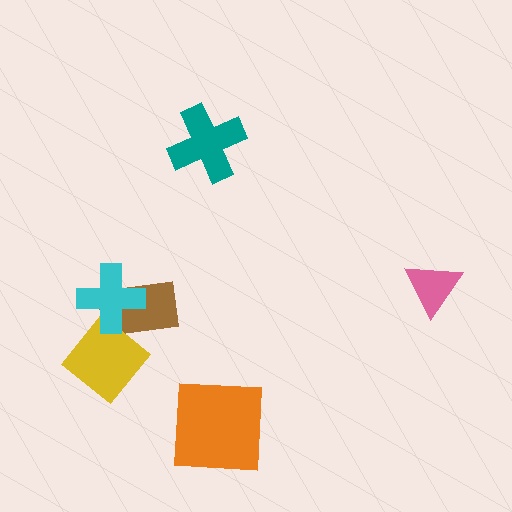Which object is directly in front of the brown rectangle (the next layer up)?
The yellow diamond is directly in front of the brown rectangle.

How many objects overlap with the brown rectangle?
2 objects overlap with the brown rectangle.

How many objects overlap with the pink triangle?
0 objects overlap with the pink triangle.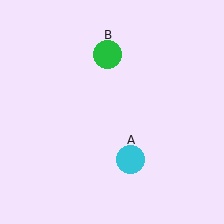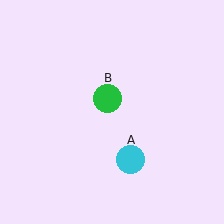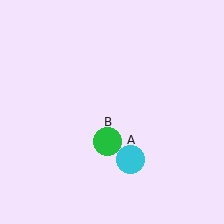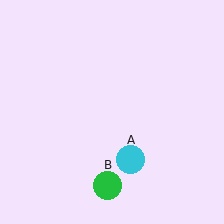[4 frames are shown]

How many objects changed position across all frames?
1 object changed position: green circle (object B).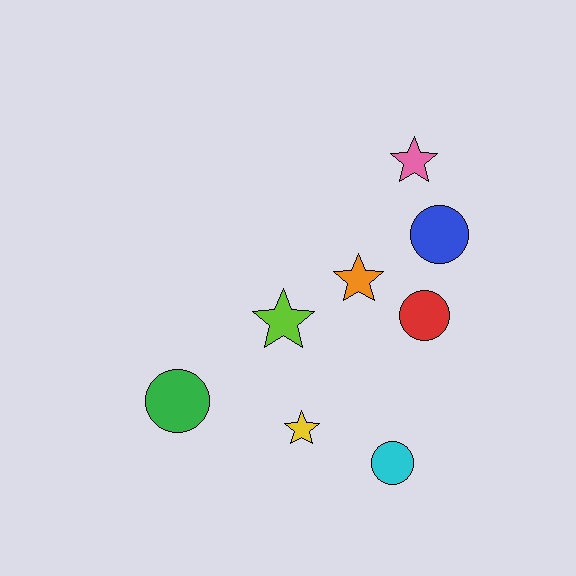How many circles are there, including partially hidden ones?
There are 4 circles.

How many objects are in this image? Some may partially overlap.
There are 8 objects.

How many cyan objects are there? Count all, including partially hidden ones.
There is 1 cyan object.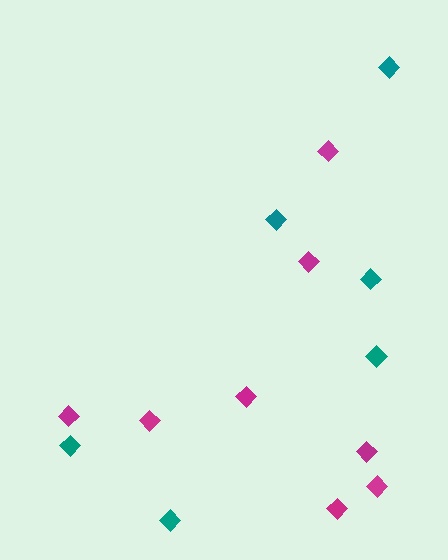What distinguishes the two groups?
There are 2 groups: one group of teal diamonds (6) and one group of magenta diamonds (8).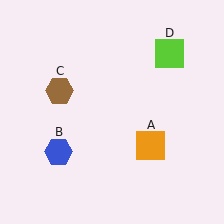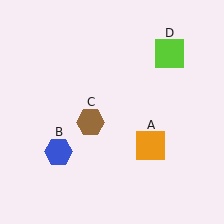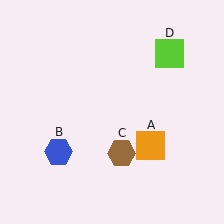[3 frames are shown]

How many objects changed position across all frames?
1 object changed position: brown hexagon (object C).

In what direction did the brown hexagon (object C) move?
The brown hexagon (object C) moved down and to the right.